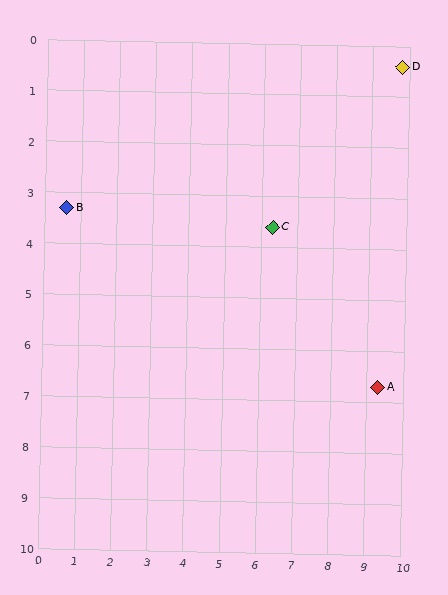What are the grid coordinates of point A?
Point A is at approximately (9.3, 6.7).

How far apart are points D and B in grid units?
Points D and B are about 9.6 grid units apart.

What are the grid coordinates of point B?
Point B is at approximately (0.6, 3.3).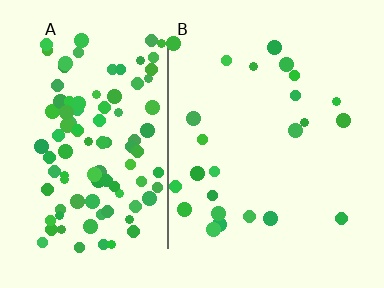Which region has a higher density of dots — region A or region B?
A (the left).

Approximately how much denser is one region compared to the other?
Approximately 4.4× — region A over region B.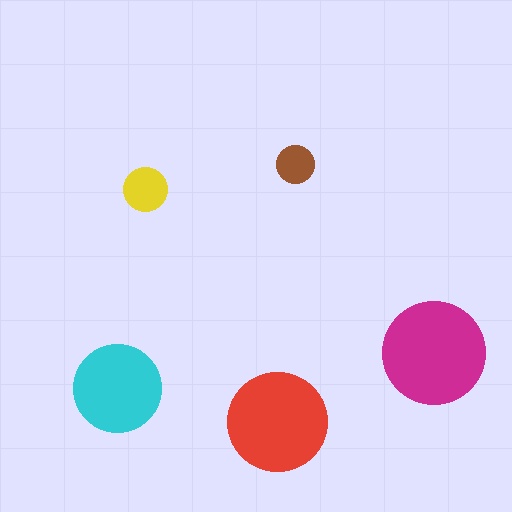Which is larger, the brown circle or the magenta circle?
The magenta one.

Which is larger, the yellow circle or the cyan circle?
The cyan one.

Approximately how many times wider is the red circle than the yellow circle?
About 2 times wider.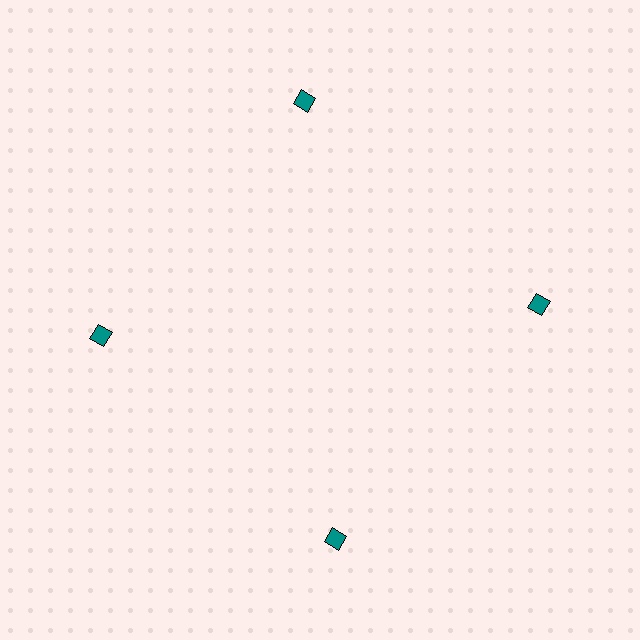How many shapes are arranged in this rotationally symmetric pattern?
There are 4 shapes, arranged in 4 groups of 1.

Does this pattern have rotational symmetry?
Yes, this pattern has 4-fold rotational symmetry. It looks the same after rotating 90 degrees around the center.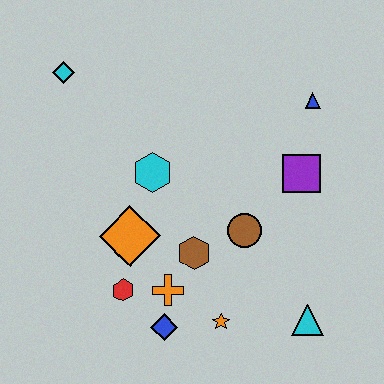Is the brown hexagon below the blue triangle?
Yes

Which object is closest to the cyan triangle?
The orange star is closest to the cyan triangle.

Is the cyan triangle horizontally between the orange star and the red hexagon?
No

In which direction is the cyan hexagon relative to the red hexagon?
The cyan hexagon is above the red hexagon.